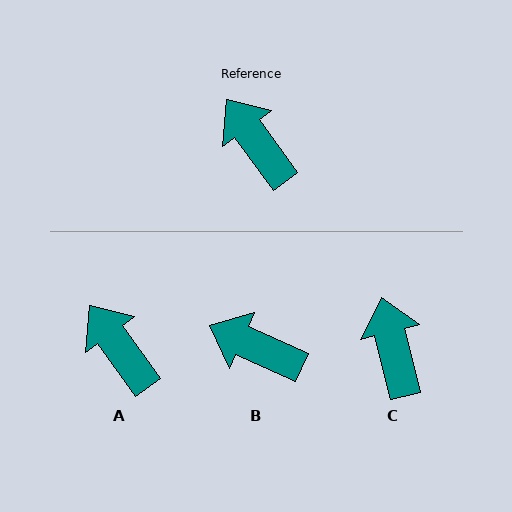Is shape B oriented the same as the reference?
No, it is off by about 30 degrees.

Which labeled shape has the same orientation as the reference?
A.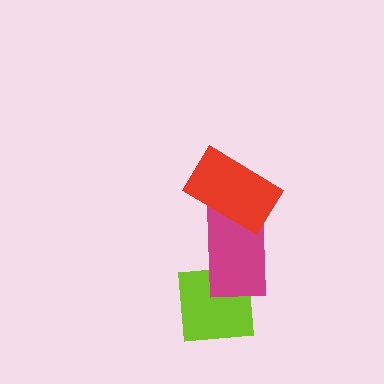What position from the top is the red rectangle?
The red rectangle is 1st from the top.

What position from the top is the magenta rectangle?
The magenta rectangle is 2nd from the top.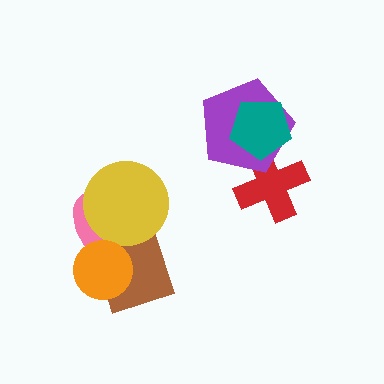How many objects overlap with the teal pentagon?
2 objects overlap with the teal pentagon.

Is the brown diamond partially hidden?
Yes, it is partially covered by another shape.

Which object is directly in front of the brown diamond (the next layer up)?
The yellow circle is directly in front of the brown diamond.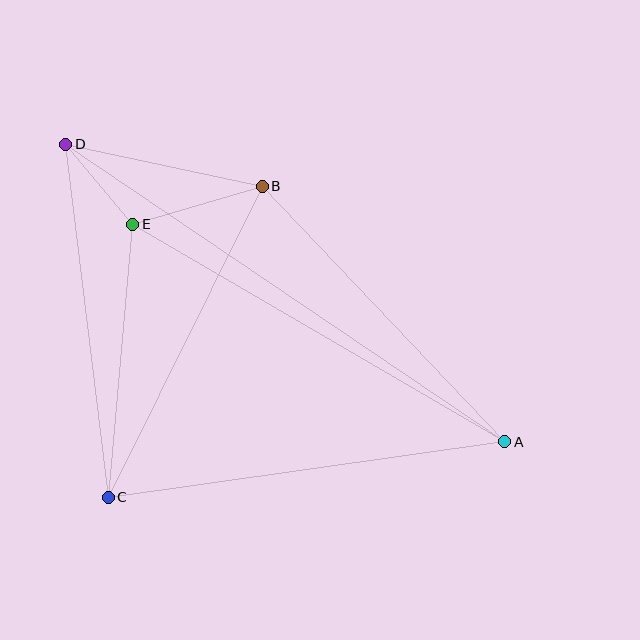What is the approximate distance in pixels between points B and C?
The distance between B and C is approximately 347 pixels.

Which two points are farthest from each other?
Points A and D are farthest from each other.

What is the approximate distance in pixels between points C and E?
The distance between C and E is approximately 274 pixels.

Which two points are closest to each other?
Points D and E are closest to each other.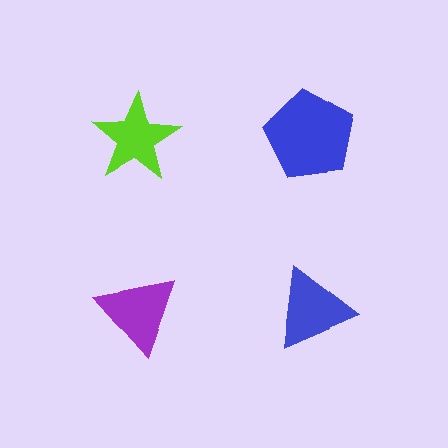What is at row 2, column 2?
A blue triangle.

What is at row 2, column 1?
A purple triangle.